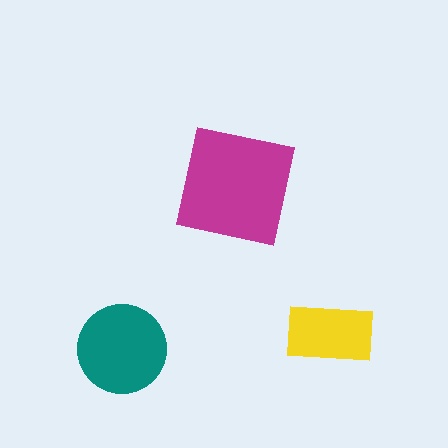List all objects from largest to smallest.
The magenta square, the teal circle, the yellow rectangle.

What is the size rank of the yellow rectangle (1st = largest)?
3rd.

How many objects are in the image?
There are 3 objects in the image.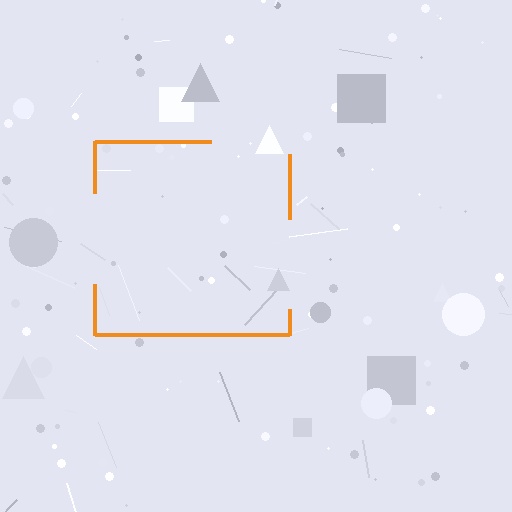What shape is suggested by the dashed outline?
The dashed outline suggests a square.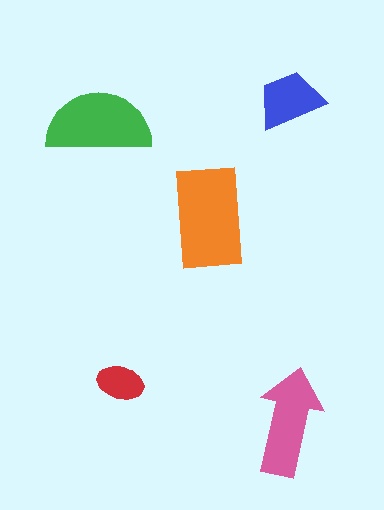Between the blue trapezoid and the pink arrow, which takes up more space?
The pink arrow.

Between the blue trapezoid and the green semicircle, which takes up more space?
The green semicircle.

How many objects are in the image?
There are 5 objects in the image.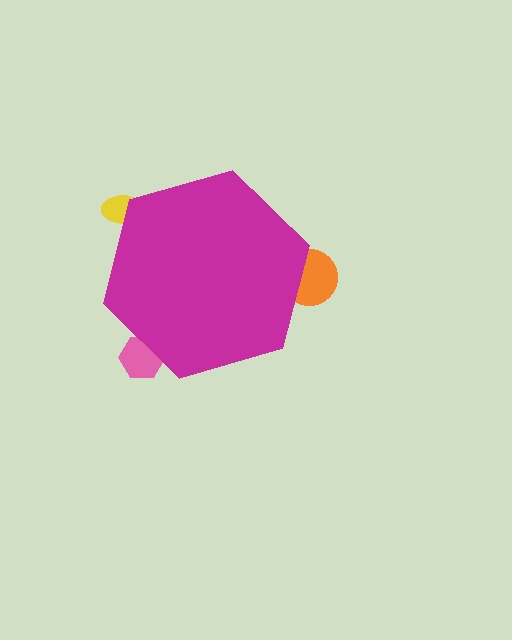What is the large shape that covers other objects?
A magenta hexagon.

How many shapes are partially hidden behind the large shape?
3 shapes are partially hidden.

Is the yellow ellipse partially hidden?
Yes, the yellow ellipse is partially hidden behind the magenta hexagon.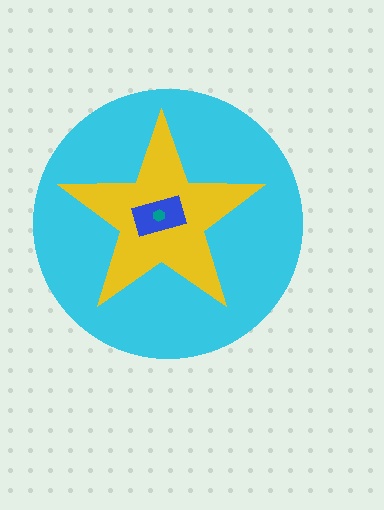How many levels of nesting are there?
4.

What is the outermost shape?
The cyan circle.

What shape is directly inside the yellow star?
The blue rectangle.